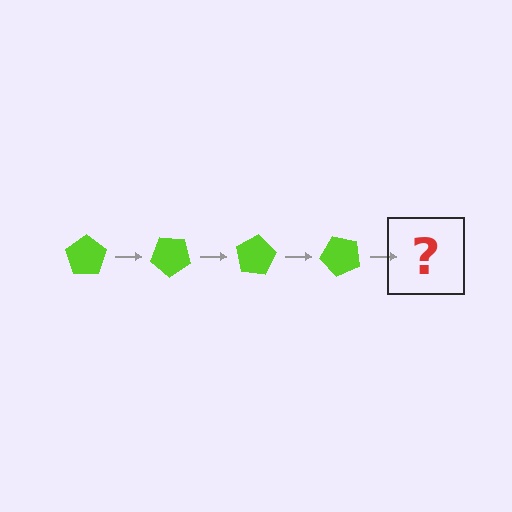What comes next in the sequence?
The next element should be a lime pentagon rotated 160 degrees.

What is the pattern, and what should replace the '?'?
The pattern is that the pentagon rotates 40 degrees each step. The '?' should be a lime pentagon rotated 160 degrees.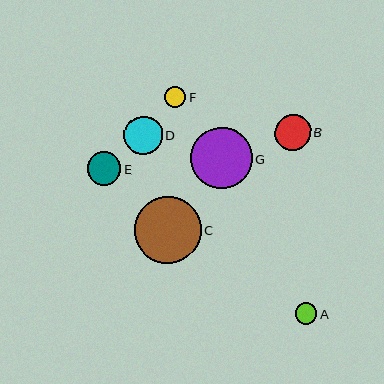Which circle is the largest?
Circle C is the largest with a size of approximately 67 pixels.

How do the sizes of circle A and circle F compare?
Circle A and circle F are approximately the same size.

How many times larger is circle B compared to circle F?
Circle B is approximately 1.7 times the size of circle F.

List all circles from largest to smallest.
From largest to smallest: C, G, D, B, E, A, F.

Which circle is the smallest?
Circle F is the smallest with a size of approximately 21 pixels.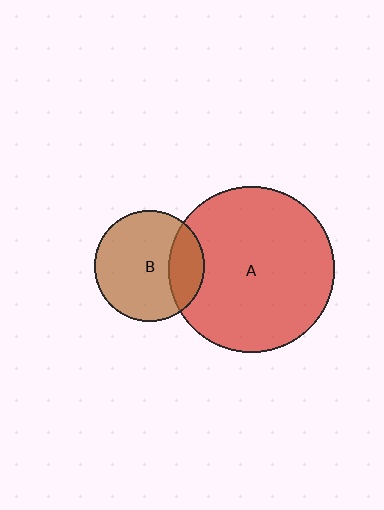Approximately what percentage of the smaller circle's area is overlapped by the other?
Approximately 25%.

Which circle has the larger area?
Circle A (red).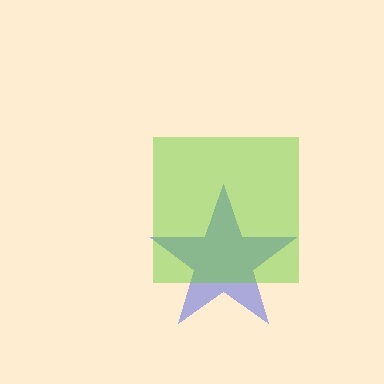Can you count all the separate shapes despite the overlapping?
Yes, there are 2 separate shapes.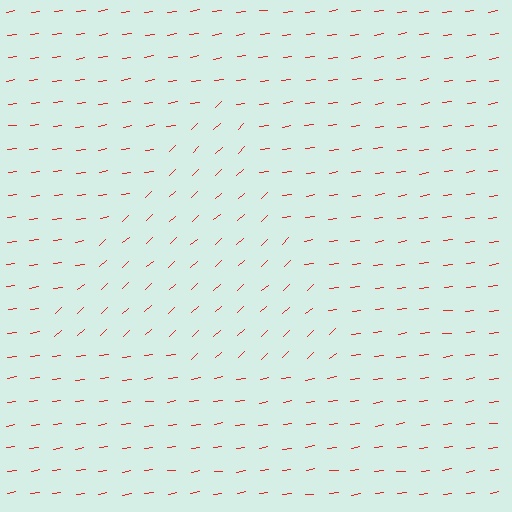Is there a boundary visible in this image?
Yes, there is a texture boundary formed by a change in line orientation.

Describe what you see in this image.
The image is filled with small red line segments. A triangle region in the image has lines oriented differently from the surrounding lines, creating a visible texture boundary.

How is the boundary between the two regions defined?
The boundary is defined purely by a change in line orientation (approximately 36 degrees difference). All lines are the same color and thickness.